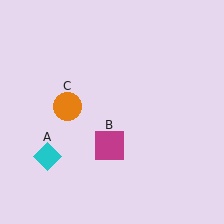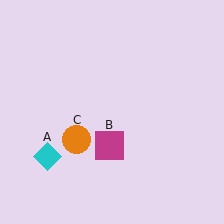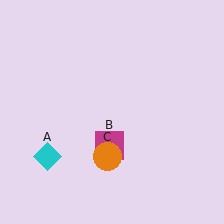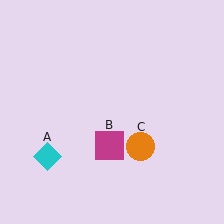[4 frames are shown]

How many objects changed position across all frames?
1 object changed position: orange circle (object C).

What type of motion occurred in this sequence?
The orange circle (object C) rotated counterclockwise around the center of the scene.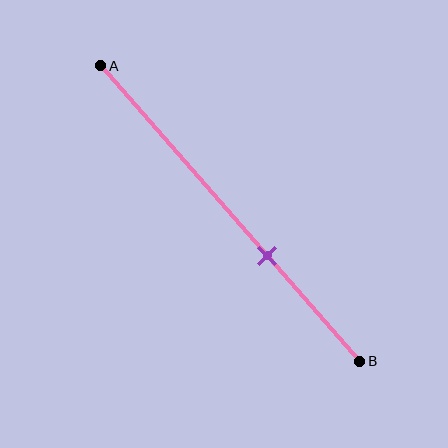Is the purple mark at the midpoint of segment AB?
No, the mark is at about 65% from A, not at the 50% midpoint.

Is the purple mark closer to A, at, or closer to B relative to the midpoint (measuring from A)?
The purple mark is closer to point B than the midpoint of segment AB.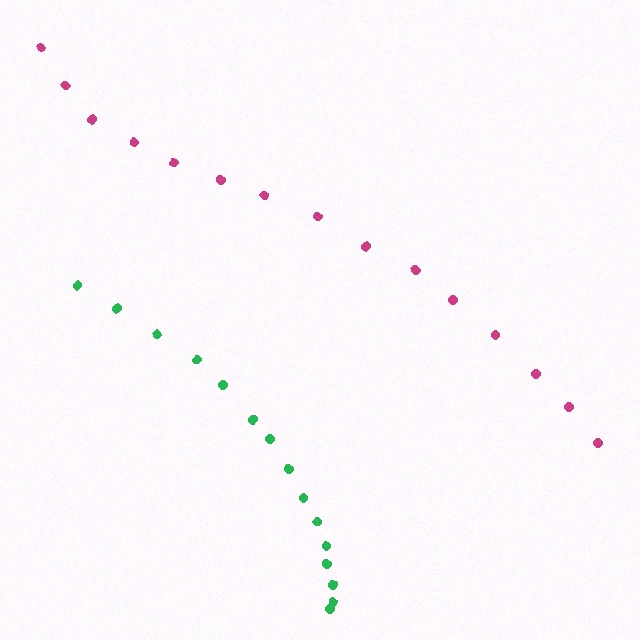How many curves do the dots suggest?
There are 2 distinct paths.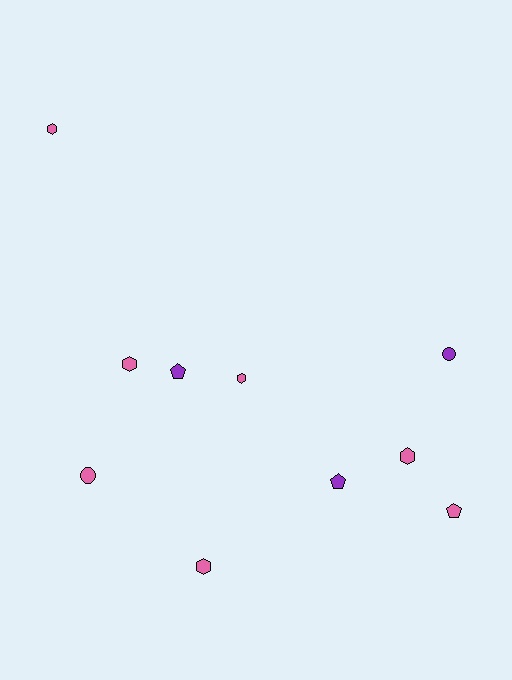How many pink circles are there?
There is 1 pink circle.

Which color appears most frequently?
Pink, with 7 objects.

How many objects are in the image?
There are 10 objects.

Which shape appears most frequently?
Hexagon, with 5 objects.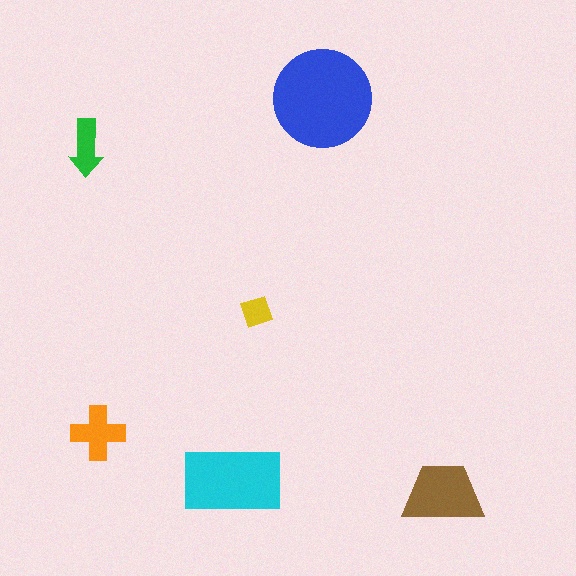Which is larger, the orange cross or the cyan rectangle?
The cyan rectangle.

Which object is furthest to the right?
The brown trapezoid is rightmost.